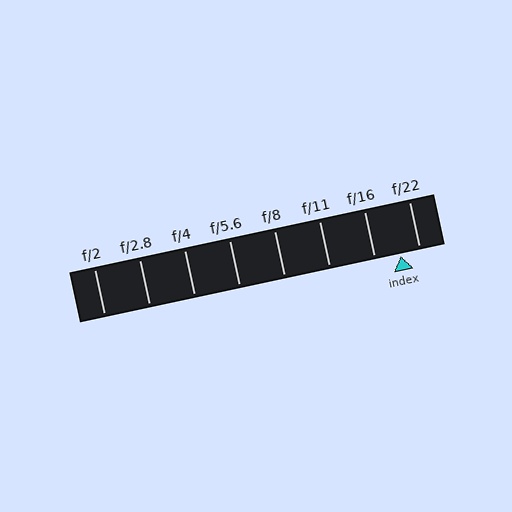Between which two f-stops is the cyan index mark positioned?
The index mark is between f/16 and f/22.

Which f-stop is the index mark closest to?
The index mark is closest to f/22.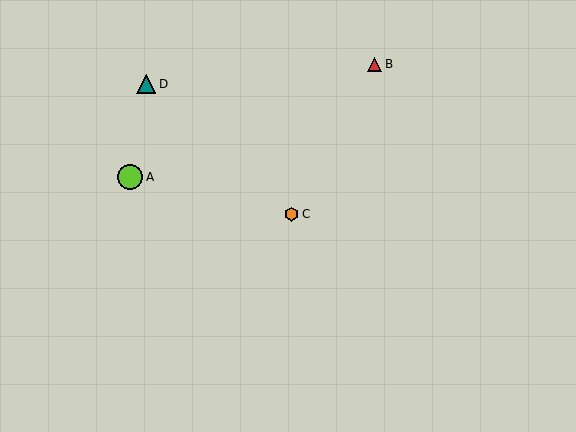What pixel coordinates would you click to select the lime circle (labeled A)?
Click at (130, 177) to select the lime circle A.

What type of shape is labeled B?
Shape B is a red triangle.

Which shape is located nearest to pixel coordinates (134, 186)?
The lime circle (labeled A) at (130, 177) is nearest to that location.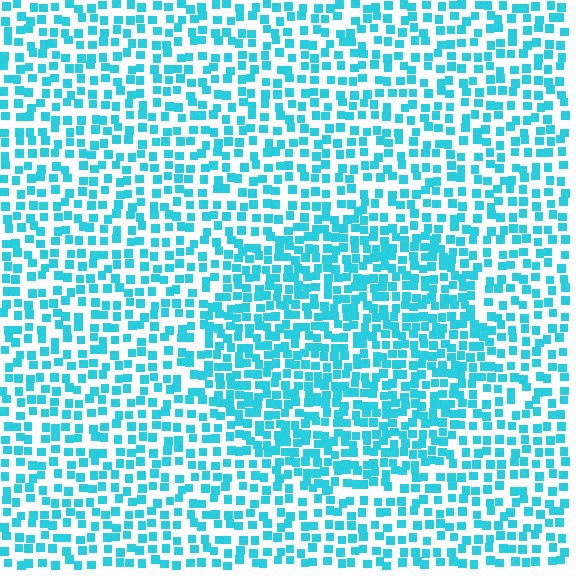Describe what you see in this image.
The image contains small cyan elements arranged at two different densities. A circle-shaped region is visible where the elements are more densely packed than the surrounding area.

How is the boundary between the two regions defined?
The boundary is defined by a change in element density (approximately 1.6x ratio). All elements are the same color, size, and shape.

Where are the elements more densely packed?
The elements are more densely packed inside the circle boundary.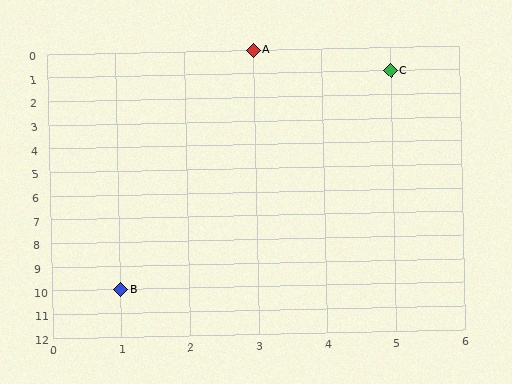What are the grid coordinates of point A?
Point A is at grid coordinates (3, 0).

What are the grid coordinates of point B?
Point B is at grid coordinates (1, 10).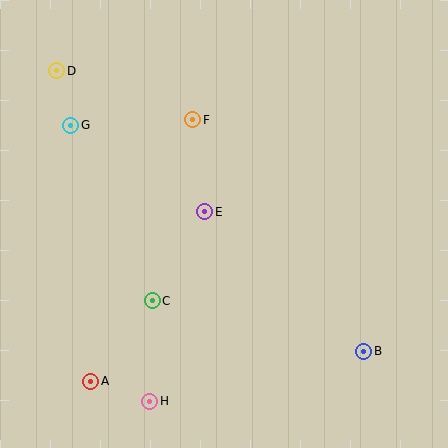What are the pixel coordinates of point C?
Point C is at (152, 301).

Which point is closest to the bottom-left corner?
Point A is closest to the bottom-left corner.